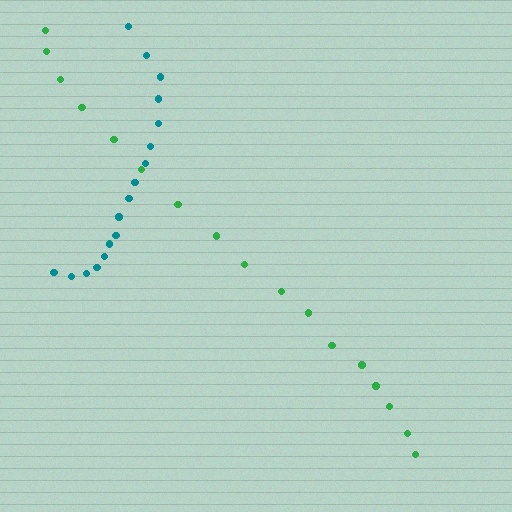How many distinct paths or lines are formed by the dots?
There are 2 distinct paths.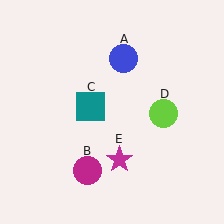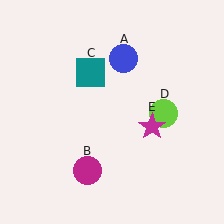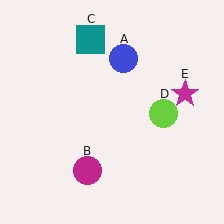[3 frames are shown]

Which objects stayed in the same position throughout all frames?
Blue circle (object A) and magenta circle (object B) and lime circle (object D) remained stationary.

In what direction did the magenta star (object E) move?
The magenta star (object E) moved up and to the right.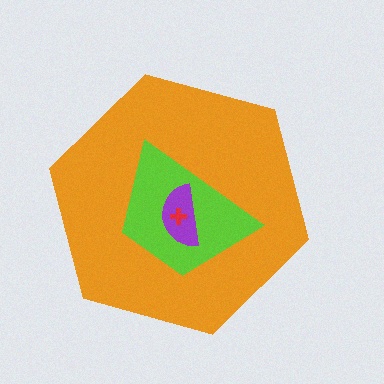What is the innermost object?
The red cross.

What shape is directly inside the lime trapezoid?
The purple semicircle.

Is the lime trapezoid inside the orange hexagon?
Yes.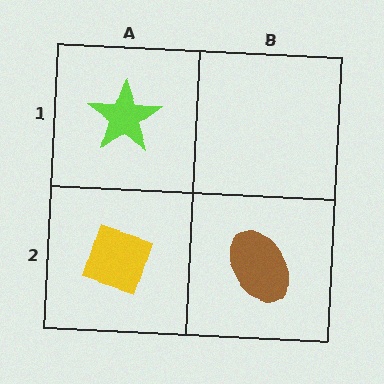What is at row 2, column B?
A brown ellipse.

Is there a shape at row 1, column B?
No, that cell is empty.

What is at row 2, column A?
A yellow diamond.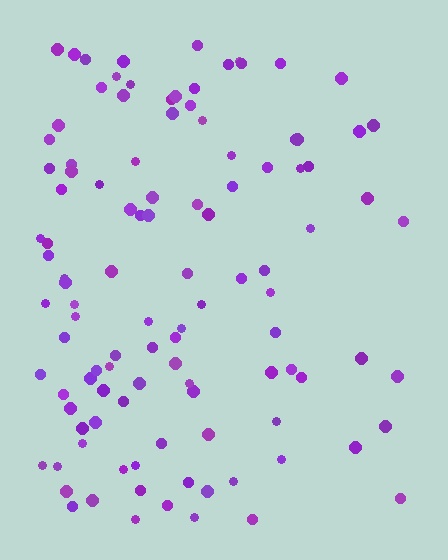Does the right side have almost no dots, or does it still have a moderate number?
Still a moderate number, just noticeably fewer than the left.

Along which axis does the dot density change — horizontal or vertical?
Horizontal.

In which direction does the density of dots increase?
From right to left, with the left side densest.